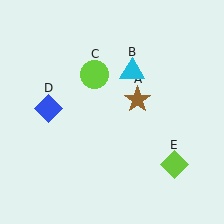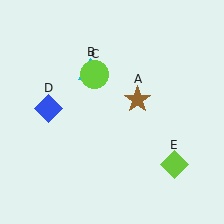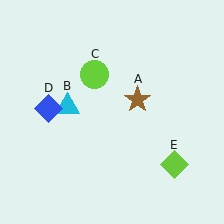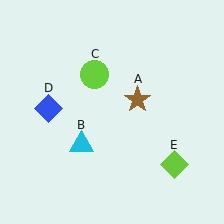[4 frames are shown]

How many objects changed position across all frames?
1 object changed position: cyan triangle (object B).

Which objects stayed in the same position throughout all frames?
Brown star (object A) and lime circle (object C) and blue diamond (object D) and lime diamond (object E) remained stationary.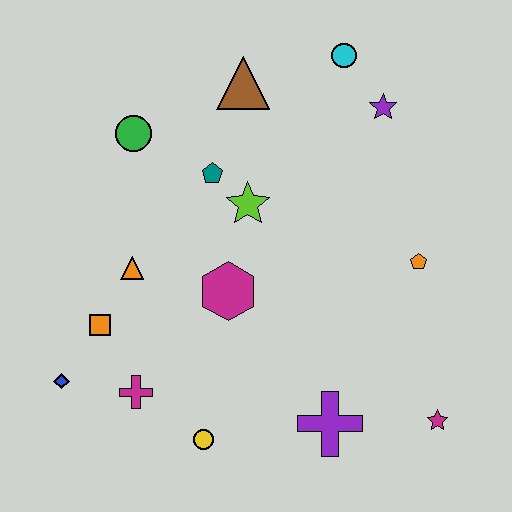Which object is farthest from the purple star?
The blue diamond is farthest from the purple star.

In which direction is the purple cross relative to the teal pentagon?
The purple cross is below the teal pentagon.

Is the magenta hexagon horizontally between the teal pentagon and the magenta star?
Yes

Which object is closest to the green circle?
The teal pentagon is closest to the green circle.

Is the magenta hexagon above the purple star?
No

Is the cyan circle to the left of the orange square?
No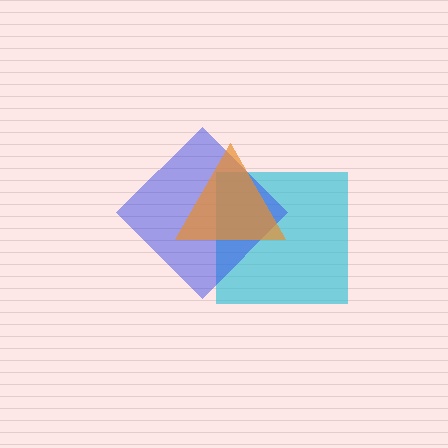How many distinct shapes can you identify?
There are 3 distinct shapes: a cyan square, a blue diamond, an orange triangle.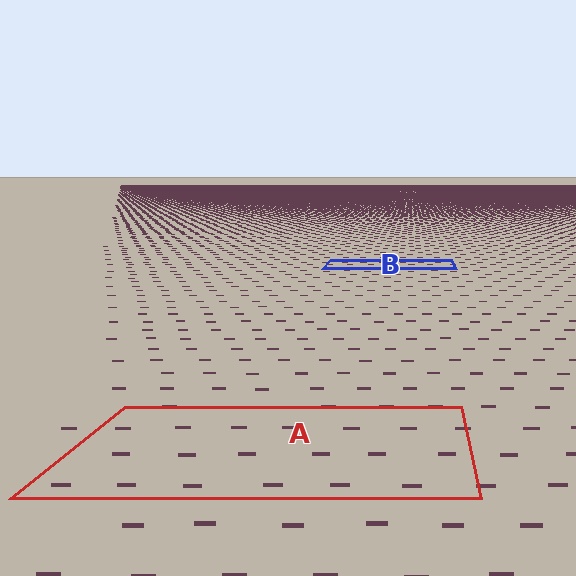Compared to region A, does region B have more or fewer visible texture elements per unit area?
Region B has more texture elements per unit area — they are packed more densely because it is farther away.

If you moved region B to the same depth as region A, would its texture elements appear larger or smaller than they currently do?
They would appear larger. At a closer depth, the same texture elements are projected at a bigger on-screen size.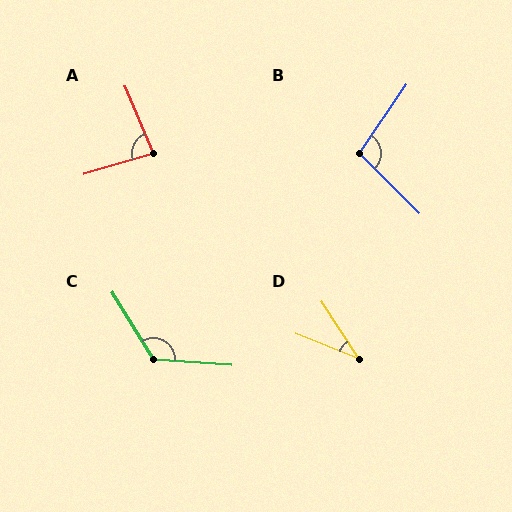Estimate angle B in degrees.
Approximately 101 degrees.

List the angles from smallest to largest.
D (35°), A (84°), B (101°), C (126°).